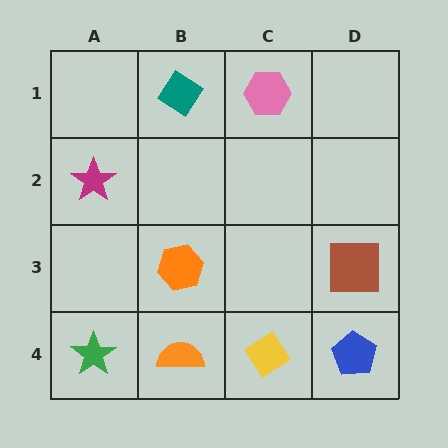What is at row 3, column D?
A brown square.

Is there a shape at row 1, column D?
No, that cell is empty.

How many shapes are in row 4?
4 shapes.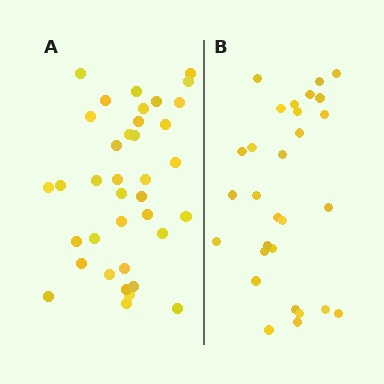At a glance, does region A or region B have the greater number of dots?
Region A (the left region) has more dots.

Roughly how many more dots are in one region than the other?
Region A has roughly 8 or so more dots than region B.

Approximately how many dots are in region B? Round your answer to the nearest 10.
About 30 dots. (The exact count is 29, which rounds to 30.)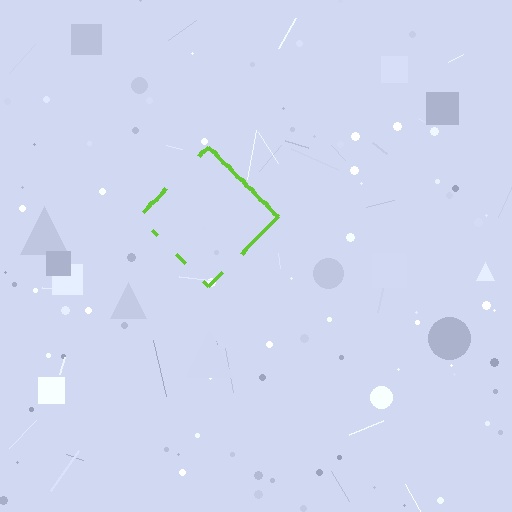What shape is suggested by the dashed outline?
The dashed outline suggests a diamond.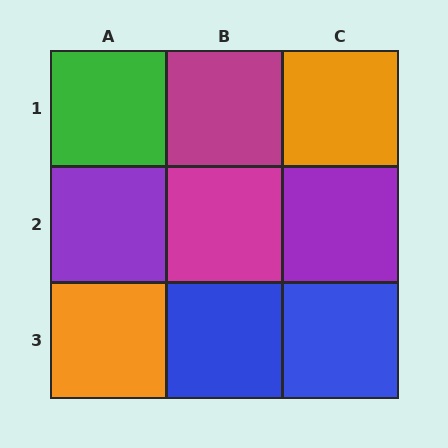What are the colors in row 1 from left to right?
Green, magenta, orange.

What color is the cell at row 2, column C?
Purple.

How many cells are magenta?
2 cells are magenta.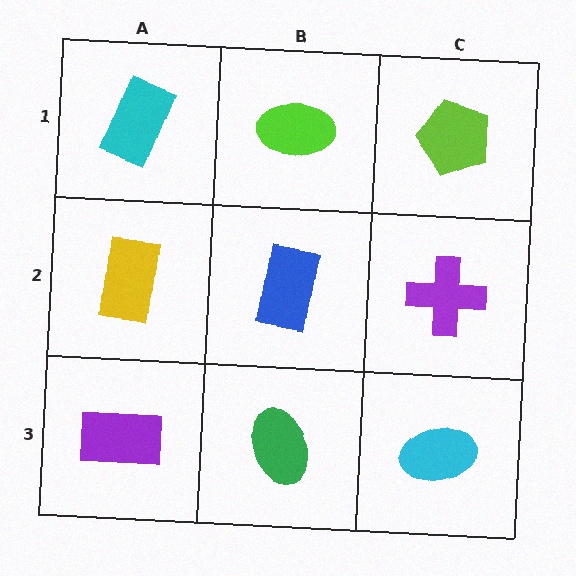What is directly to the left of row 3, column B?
A purple rectangle.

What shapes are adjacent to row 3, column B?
A blue rectangle (row 2, column B), a purple rectangle (row 3, column A), a cyan ellipse (row 3, column C).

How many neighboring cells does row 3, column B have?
3.